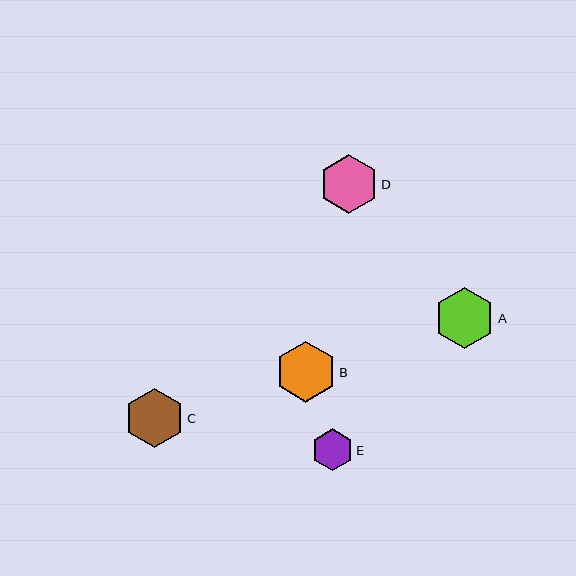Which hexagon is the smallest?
Hexagon E is the smallest with a size of approximately 41 pixels.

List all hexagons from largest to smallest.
From largest to smallest: B, A, C, D, E.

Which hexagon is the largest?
Hexagon B is the largest with a size of approximately 61 pixels.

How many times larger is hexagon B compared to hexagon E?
Hexagon B is approximately 1.5 times the size of hexagon E.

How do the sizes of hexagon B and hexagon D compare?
Hexagon B and hexagon D are approximately the same size.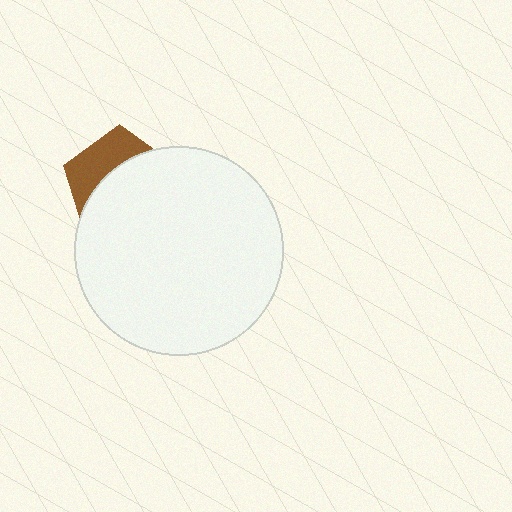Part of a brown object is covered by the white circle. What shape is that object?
It is a pentagon.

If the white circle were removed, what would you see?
You would see the complete brown pentagon.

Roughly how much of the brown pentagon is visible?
A small part of it is visible (roughly 35%).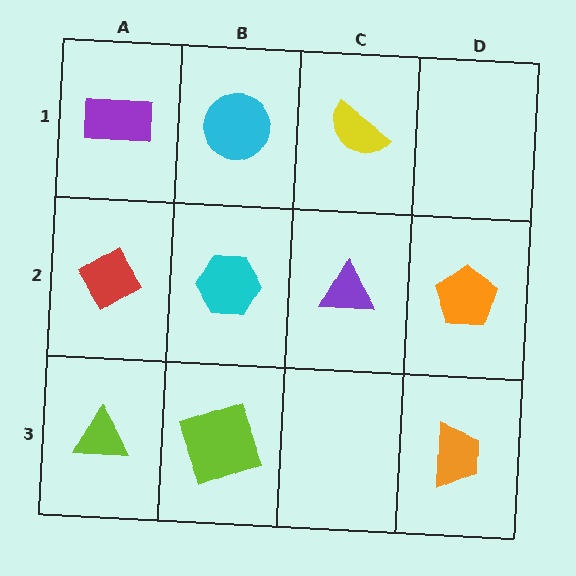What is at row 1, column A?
A purple rectangle.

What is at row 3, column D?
An orange trapezoid.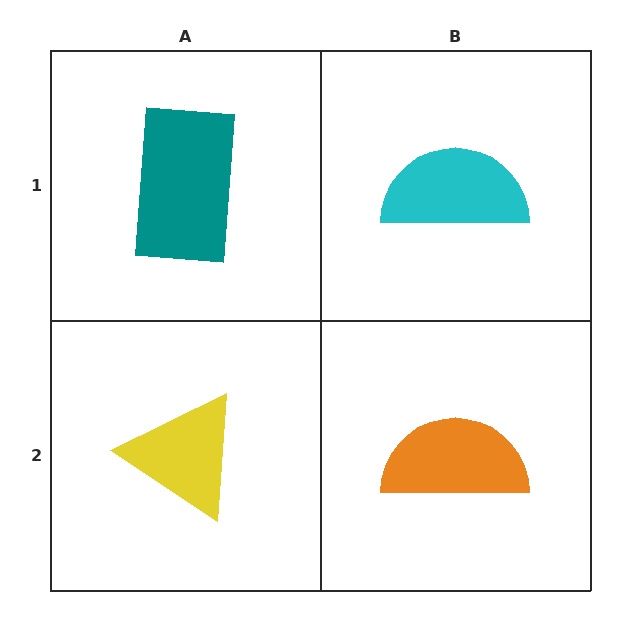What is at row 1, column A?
A teal rectangle.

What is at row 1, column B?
A cyan semicircle.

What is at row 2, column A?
A yellow triangle.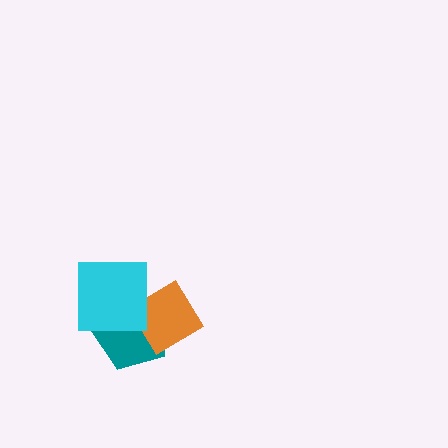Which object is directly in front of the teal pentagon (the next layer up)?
The orange diamond is directly in front of the teal pentagon.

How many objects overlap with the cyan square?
2 objects overlap with the cyan square.